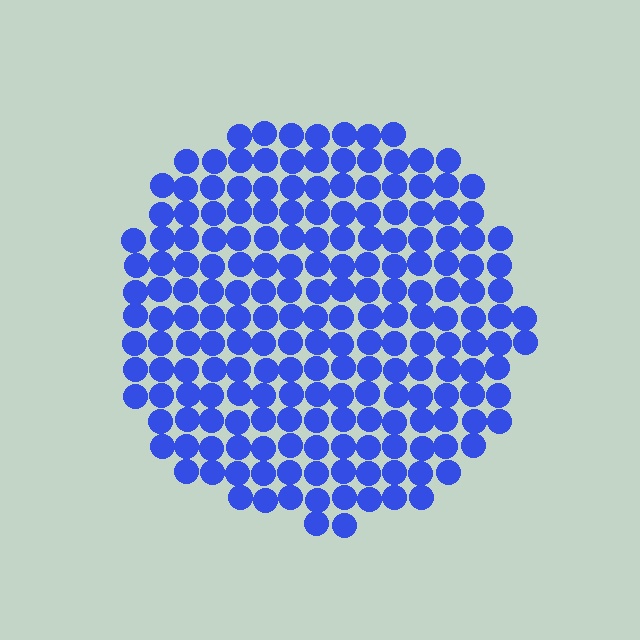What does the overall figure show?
The overall figure shows a circle.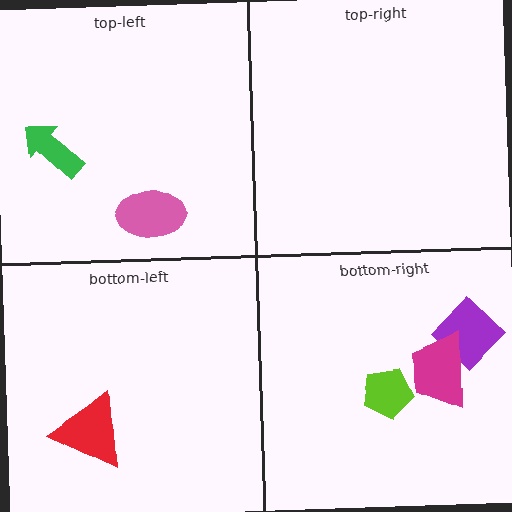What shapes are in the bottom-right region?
The lime pentagon, the purple diamond, the magenta trapezoid.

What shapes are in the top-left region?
The green arrow, the pink ellipse.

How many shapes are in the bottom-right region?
3.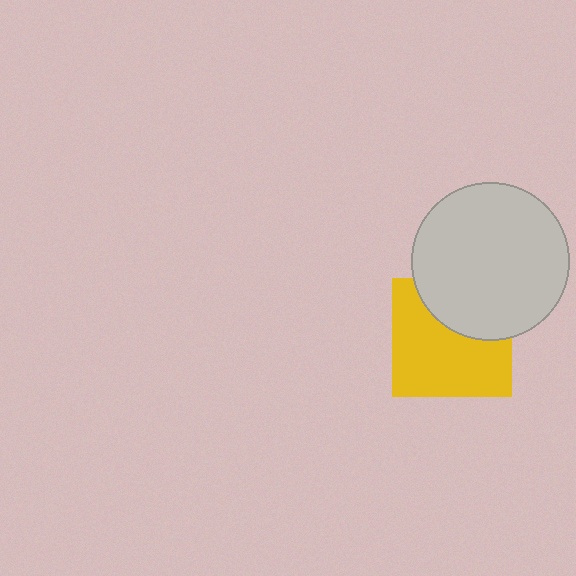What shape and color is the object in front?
The object in front is a light gray circle.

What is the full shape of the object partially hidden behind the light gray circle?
The partially hidden object is a yellow square.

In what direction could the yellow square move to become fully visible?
The yellow square could move down. That would shift it out from behind the light gray circle entirely.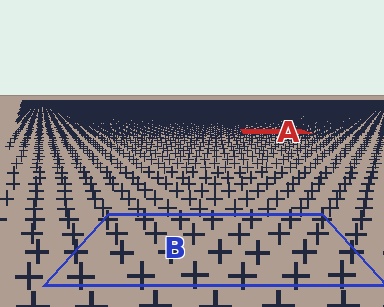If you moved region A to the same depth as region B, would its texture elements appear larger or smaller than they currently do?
They would appear larger. At a closer depth, the same texture elements are projected at a bigger on-screen size.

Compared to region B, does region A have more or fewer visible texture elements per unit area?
Region A has more texture elements per unit area — they are packed more densely because it is farther away.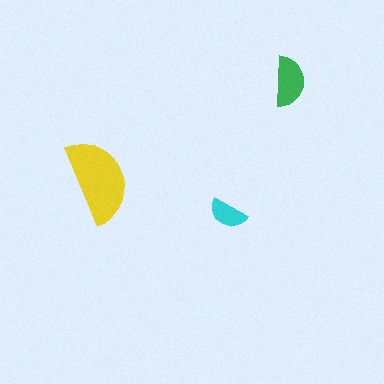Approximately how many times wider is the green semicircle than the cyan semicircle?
About 1.5 times wider.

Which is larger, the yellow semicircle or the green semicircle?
The yellow one.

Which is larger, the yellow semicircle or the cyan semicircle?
The yellow one.